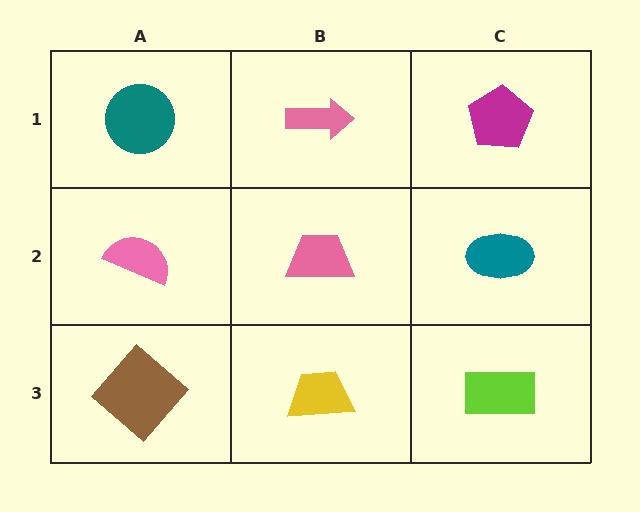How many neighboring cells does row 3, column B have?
3.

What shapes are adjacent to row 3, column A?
A pink semicircle (row 2, column A), a yellow trapezoid (row 3, column B).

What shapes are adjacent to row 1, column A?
A pink semicircle (row 2, column A), a pink arrow (row 1, column B).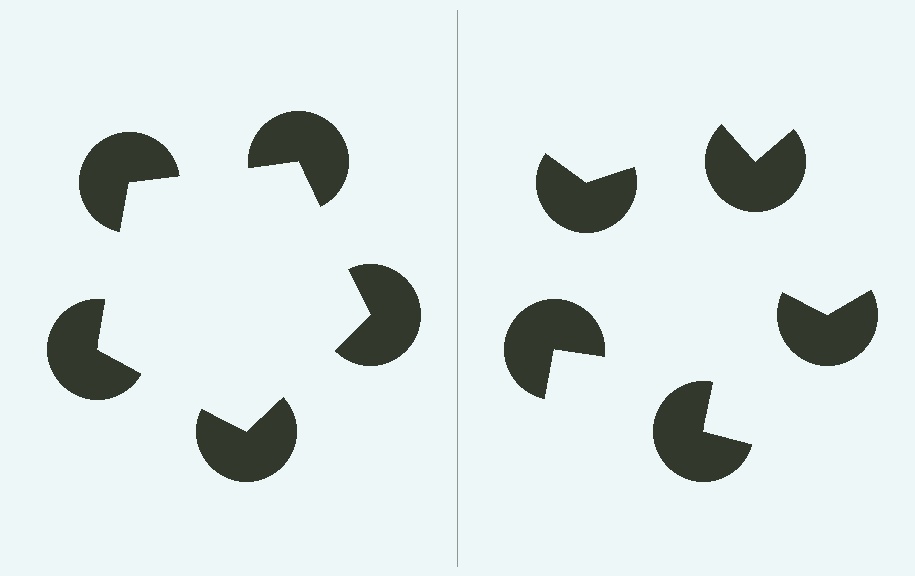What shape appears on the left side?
An illusory pentagon.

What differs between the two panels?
The pac-man discs are positioned identically on both sides; only the wedge orientations differ. On the left they align to a pentagon; on the right they are misaligned.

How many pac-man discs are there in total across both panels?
10 — 5 on each side.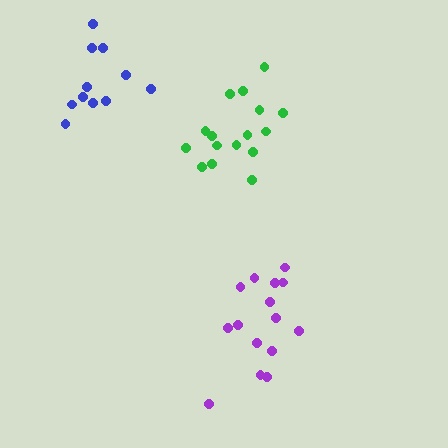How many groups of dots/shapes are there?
There are 3 groups.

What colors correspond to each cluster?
The clusters are colored: blue, purple, green.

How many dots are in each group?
Group 1: 11 dots, Group 2: 15 dots, Group 3: 16 dots (42 total).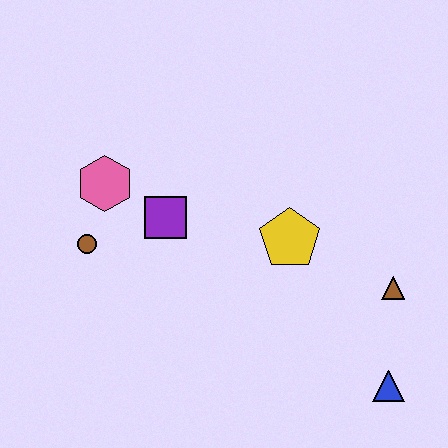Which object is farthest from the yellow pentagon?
The brown circle is farthest from the yellow pentagon.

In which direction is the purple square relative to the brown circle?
The purple square is to the right of the brown circle.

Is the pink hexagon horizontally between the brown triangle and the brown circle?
Yes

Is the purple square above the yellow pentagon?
Yes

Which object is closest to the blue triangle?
The brown triangle is closest to the blue triangle.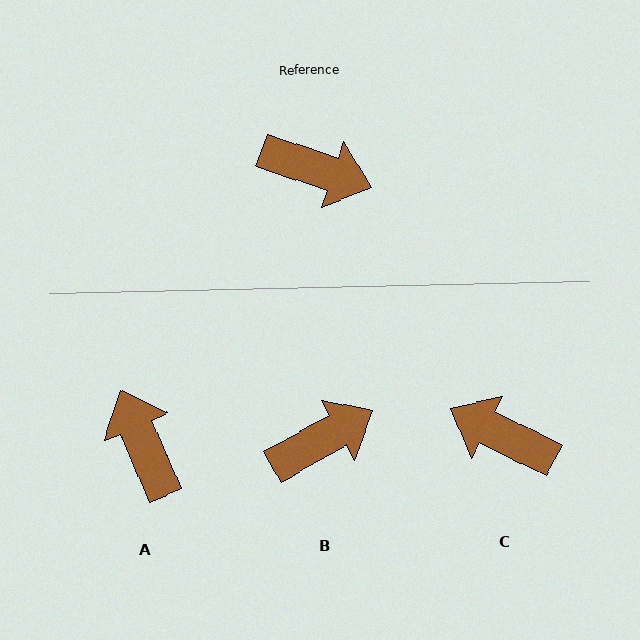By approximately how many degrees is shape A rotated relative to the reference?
Approximately 131 degrees counter-clockwise.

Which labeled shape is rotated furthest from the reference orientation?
C, about 172 degrees away.